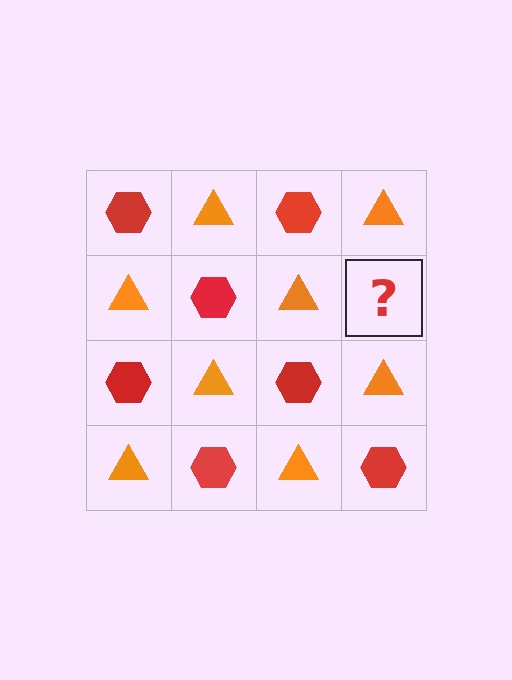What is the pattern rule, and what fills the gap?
The rule is that it alternates red hexagon and orange triangle in a checkerboard pattern. The gap should be filled with a red hexagon.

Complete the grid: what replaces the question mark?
The question mark should be replaced with a red hexagon.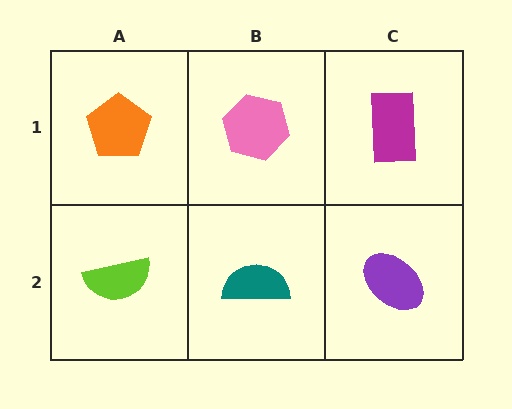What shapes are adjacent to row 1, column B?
A teal semicircle (row 2, column B), an orange pentagon (row 1, column A), a magenta rectangle (row 1, column C).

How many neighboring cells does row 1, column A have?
2.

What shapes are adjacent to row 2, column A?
An orange pentagon (row 1, column A), a teal semicircle (row 2, column B).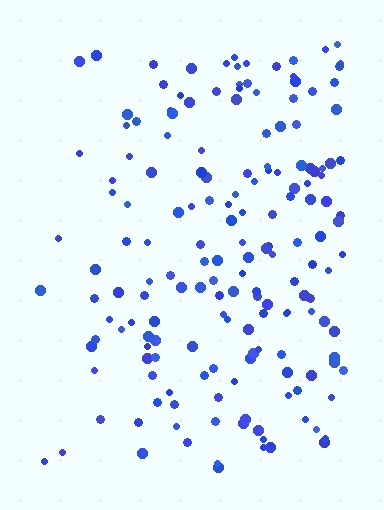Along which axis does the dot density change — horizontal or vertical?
Horizontal.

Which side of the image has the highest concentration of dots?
The right.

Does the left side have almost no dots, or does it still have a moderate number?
Still a moderate number, just noticeably fewer than the right.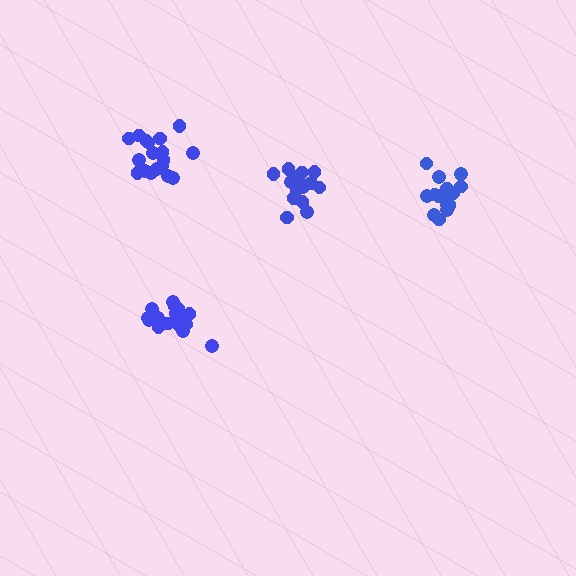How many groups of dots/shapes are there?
There are 4 groups.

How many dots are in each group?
Group 1: 16 dots, Group 2: 18 dots, Group 3: 20 dots, Group 4: 16 dots (70 total).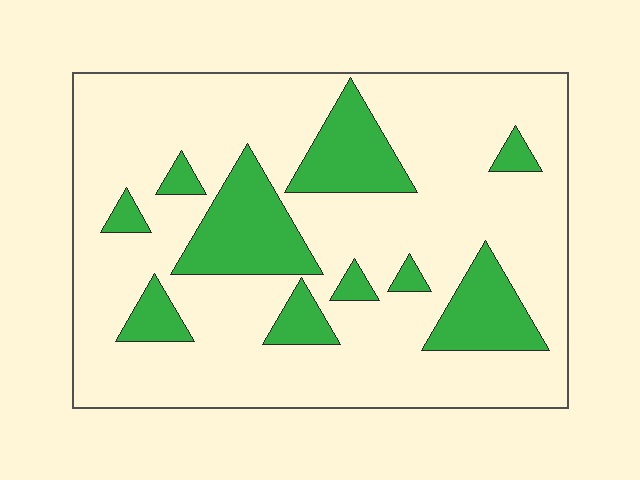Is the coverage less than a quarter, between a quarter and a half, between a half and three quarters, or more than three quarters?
Less than a quarter.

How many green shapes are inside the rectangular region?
10.